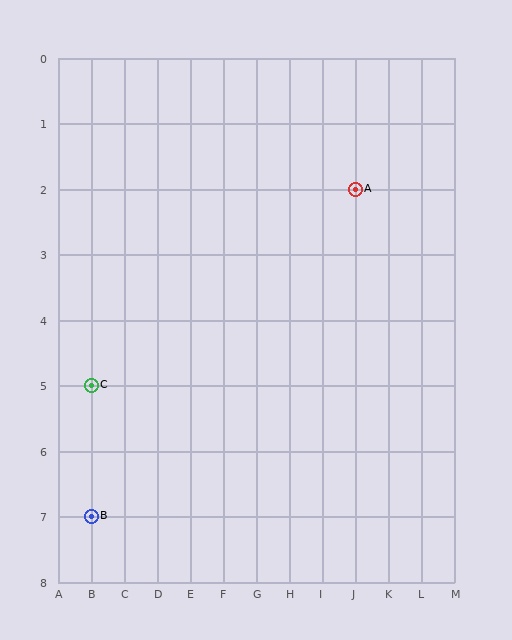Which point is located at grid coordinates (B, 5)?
Point C is at (B, 5).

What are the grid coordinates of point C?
Point C is at grid coordinates (B, 5).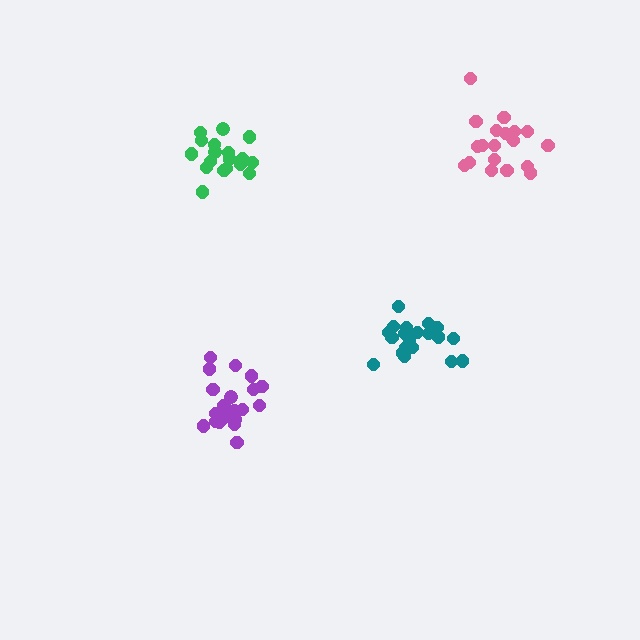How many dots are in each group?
Group 1: 20 dots, Group 2: 18 dots, Group 3: 21 dots, Group 4: 21 dots (80 total).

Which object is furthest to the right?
The pink cluster is rightmost.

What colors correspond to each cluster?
The clusters are colored: pink, green, teal, purple.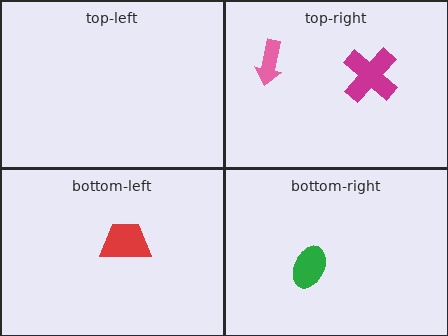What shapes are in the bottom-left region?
The red trapezoid.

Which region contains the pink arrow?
The top-right region.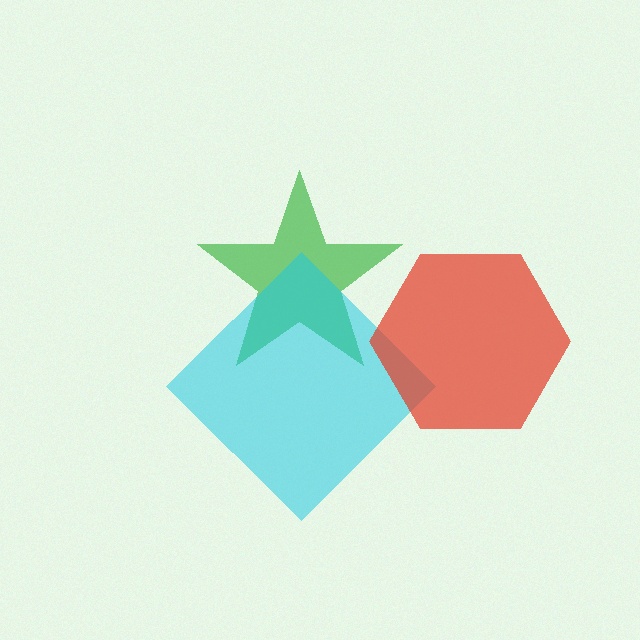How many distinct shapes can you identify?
There are 3 distinct shapes: a green star, a cyan diamond, a red hexagon.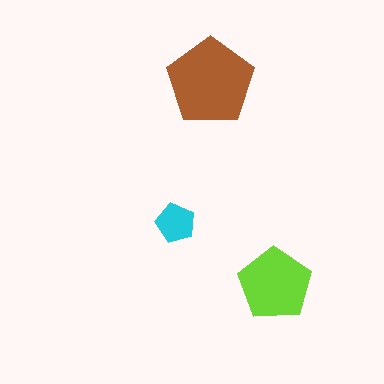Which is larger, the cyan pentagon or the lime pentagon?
The lime one.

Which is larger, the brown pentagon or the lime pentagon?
The brown one.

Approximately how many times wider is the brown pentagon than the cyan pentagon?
About 2 times wider.